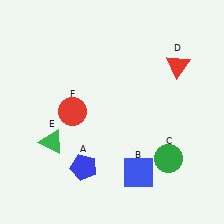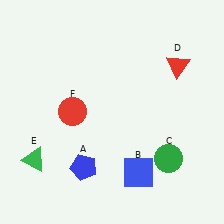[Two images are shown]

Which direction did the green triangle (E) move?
The green triangle (E) moved left.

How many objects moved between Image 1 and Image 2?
1 object moved between the two images.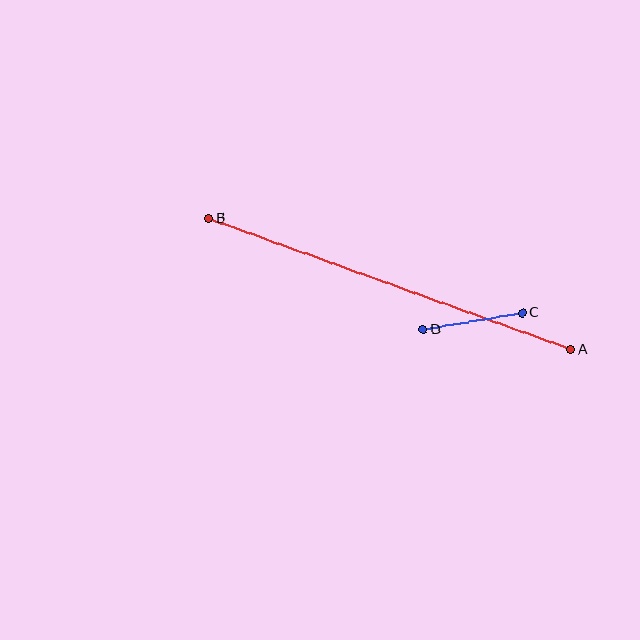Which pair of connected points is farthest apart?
Points A and B are farthest apart.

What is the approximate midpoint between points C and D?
The midpoint is at approximately (473, 321) pixels.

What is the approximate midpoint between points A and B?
The midpoint is at approximately (390, 284) pixels.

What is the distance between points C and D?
The distance is approximately 100 pixels.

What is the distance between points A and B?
The distance is approximately 385 pixels.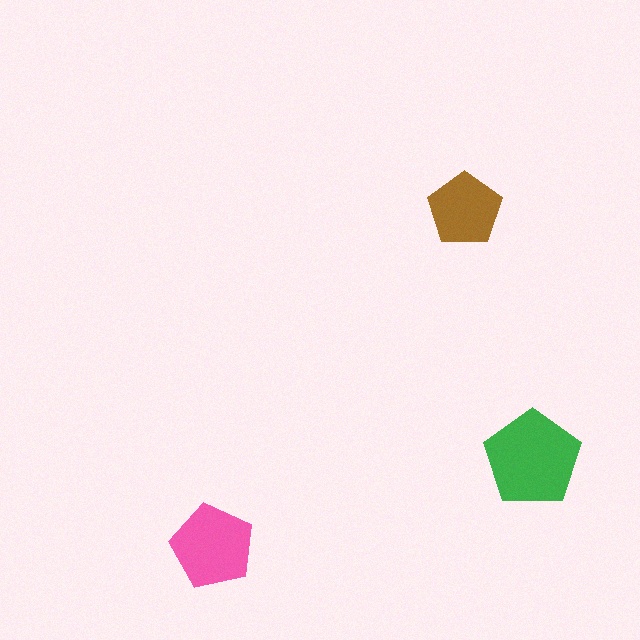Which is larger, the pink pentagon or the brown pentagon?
The pink one.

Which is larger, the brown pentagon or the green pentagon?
The green one.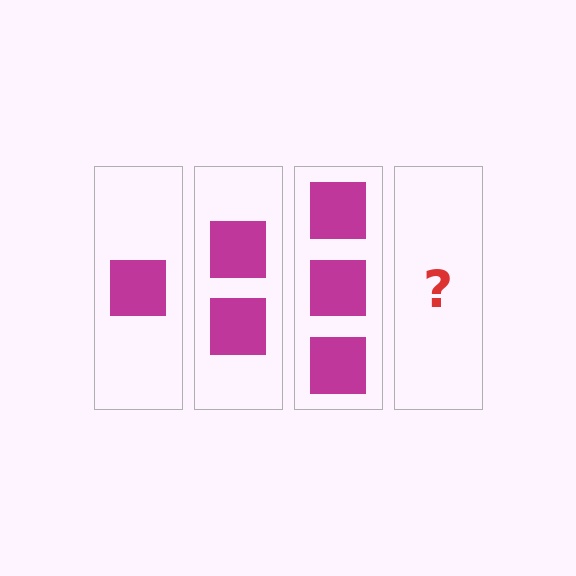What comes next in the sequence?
The next element should be 4 squares.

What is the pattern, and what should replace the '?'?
The pattern is that each step adds one more square. The '?' should be 4 squares.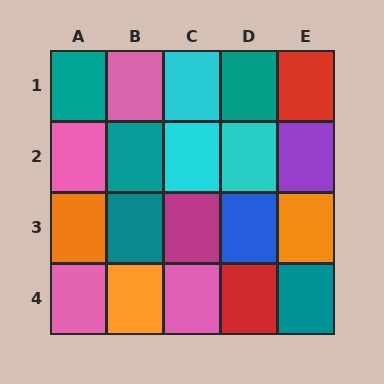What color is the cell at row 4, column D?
Red.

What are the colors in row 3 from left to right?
Orange, teal, magenta, blue, orange.